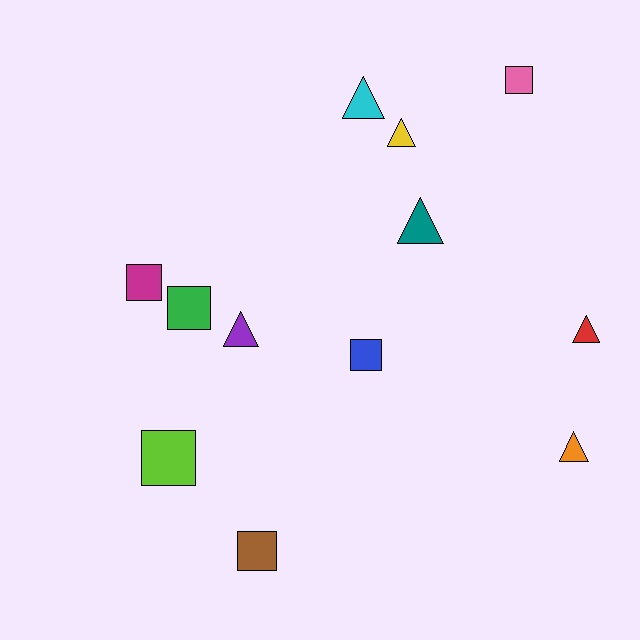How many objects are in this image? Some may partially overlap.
There are 12 objects.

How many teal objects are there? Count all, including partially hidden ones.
There is 1 teal object.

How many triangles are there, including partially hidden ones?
There are 6 triangles.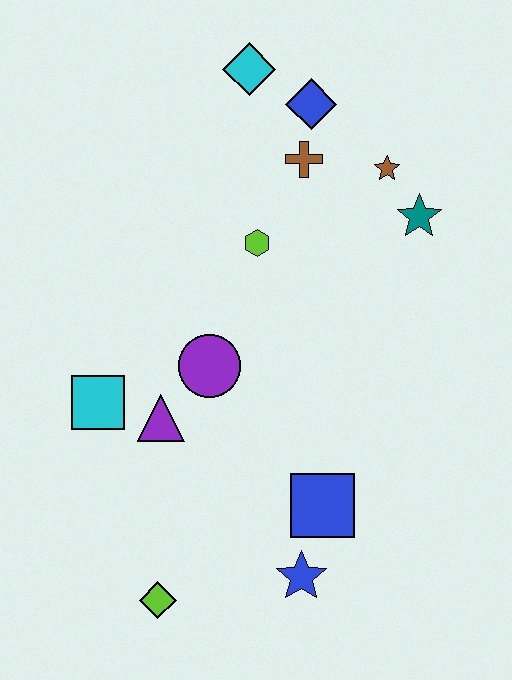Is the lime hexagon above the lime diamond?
Yes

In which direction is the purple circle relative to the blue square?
The purple circle is above the blue square.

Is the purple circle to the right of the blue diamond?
No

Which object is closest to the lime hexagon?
The brown cross is closest to the lime hexagon.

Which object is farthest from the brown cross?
The lime diamond is farthest from the brown cross.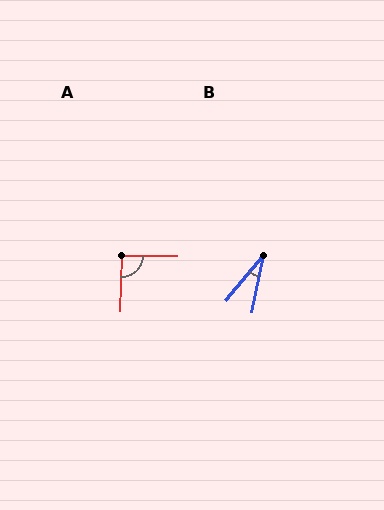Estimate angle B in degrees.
Approximately 28 degrees.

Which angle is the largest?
A, at approximately 90 degrees.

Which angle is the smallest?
B, at approximately 28 degrees.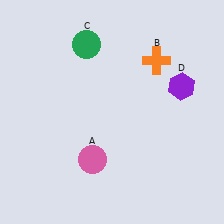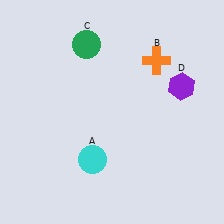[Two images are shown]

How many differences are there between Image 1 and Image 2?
There is 1 difference between the two images.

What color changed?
The circle (A) changed from pink in Image 1 to cyan in Image 2.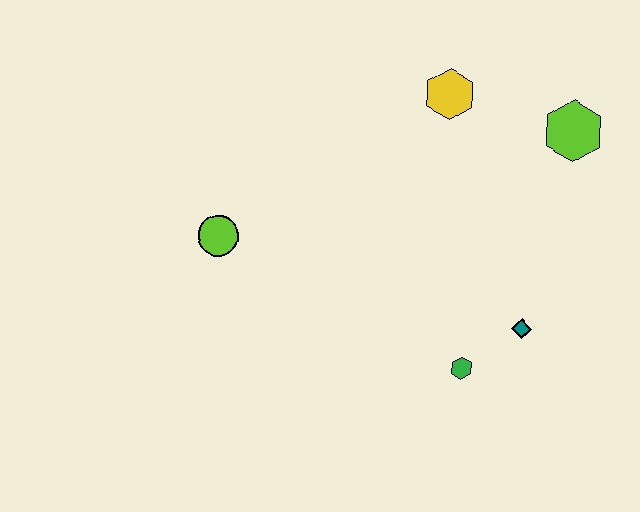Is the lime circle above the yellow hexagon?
No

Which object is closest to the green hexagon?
The teal diamond is closest to the green hexagon.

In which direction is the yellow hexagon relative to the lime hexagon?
The yellow hexagon is to the left of the lime hexagon.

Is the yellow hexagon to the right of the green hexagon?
No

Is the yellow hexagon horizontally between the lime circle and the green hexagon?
Yes